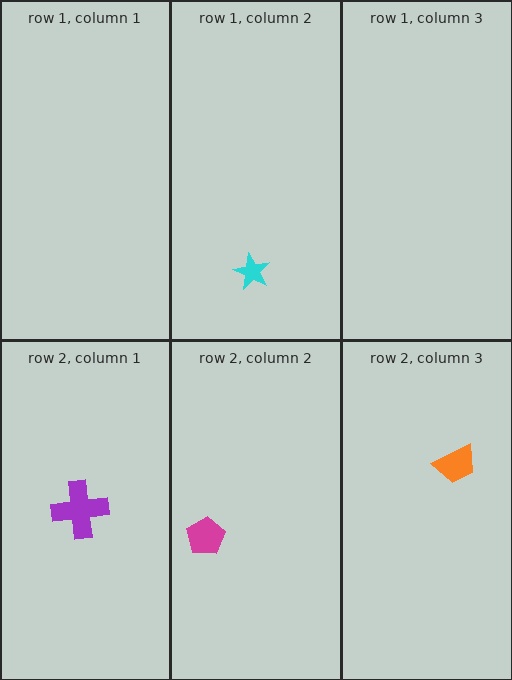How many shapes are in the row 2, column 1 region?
1.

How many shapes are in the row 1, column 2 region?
1.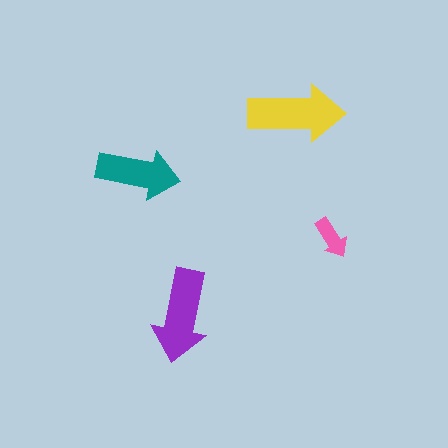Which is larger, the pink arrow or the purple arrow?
The purple one.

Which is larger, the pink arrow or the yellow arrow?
The yellow one.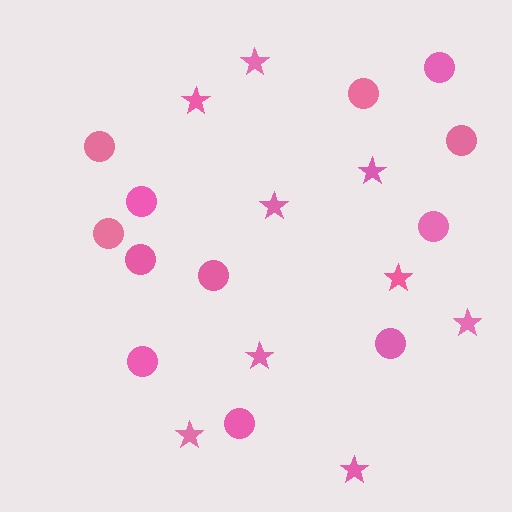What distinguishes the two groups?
There are 2 groups: one group of stars (9) and one group of circles (12).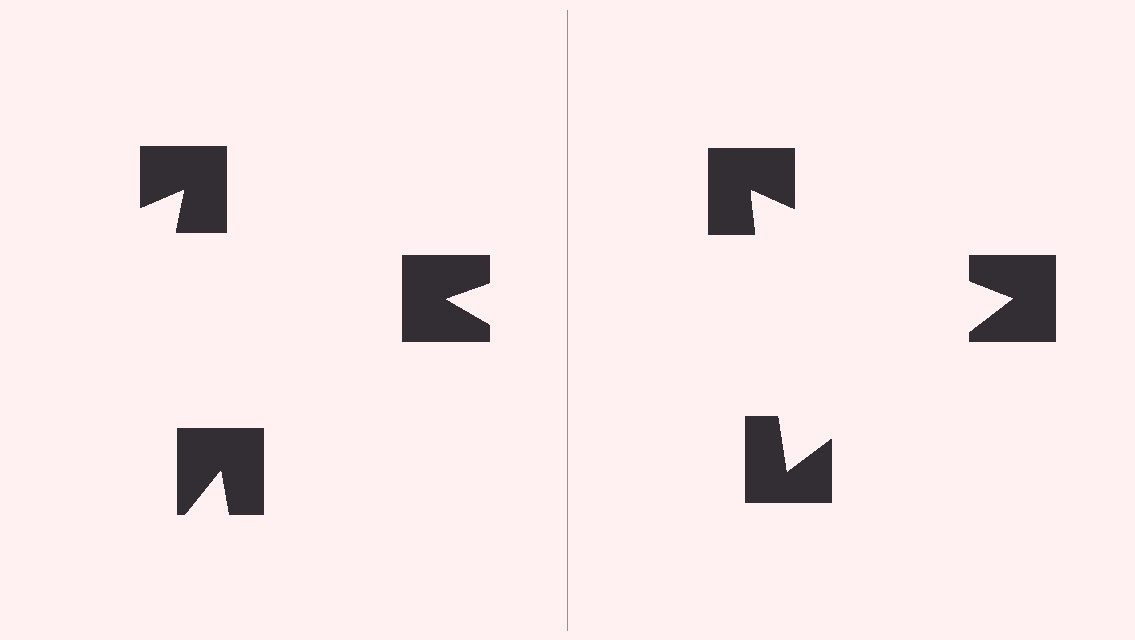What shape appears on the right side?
An illusory triangle.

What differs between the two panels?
The notched squares are positioned identically on both sides; only the wedge orientations differ. On the right they align to a triangle; on the left they are misaligned.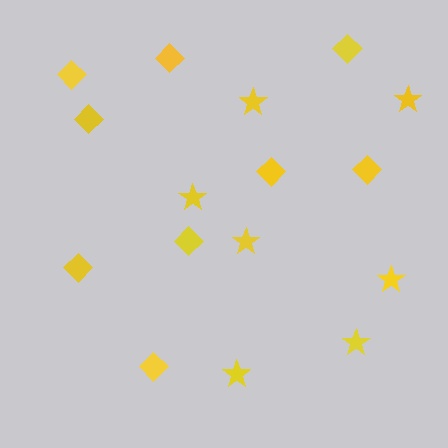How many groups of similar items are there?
There are 2 groups: one group of stars (7) and one group of diamonds (9).